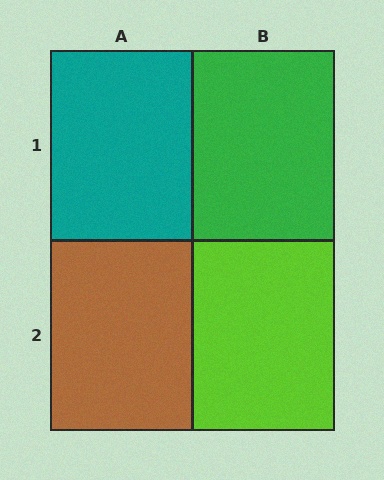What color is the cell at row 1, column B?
Green.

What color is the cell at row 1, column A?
Teal.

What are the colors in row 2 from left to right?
Brown, lime.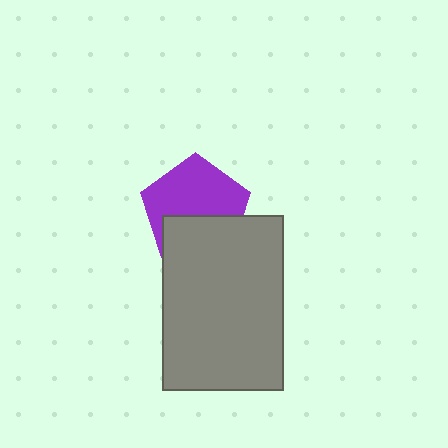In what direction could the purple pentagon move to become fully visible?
The purple pentagon could move up. That would shift it out from behind the gray rectangle entirely.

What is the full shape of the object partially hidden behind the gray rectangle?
The partially hidden object is a purple pentagon.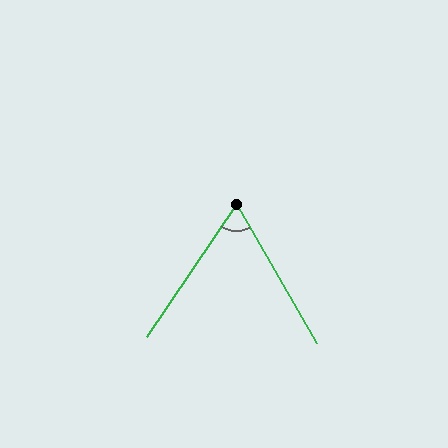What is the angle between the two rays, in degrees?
Approximately 64 degrees.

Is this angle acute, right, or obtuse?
It is acute.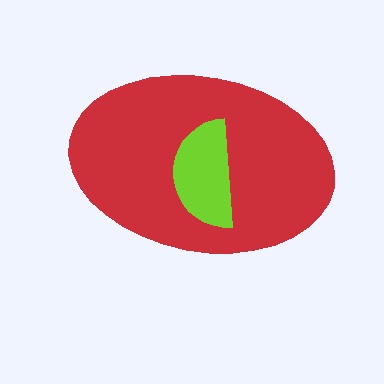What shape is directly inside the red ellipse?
The lime semicircle.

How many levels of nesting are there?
2.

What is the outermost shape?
The red ellipse.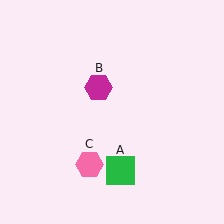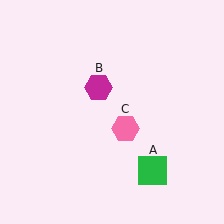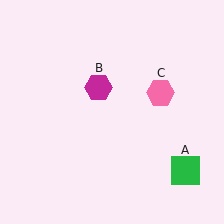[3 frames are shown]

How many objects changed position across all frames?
2 objects changed position: green square (object A), pink hexagon (object C).